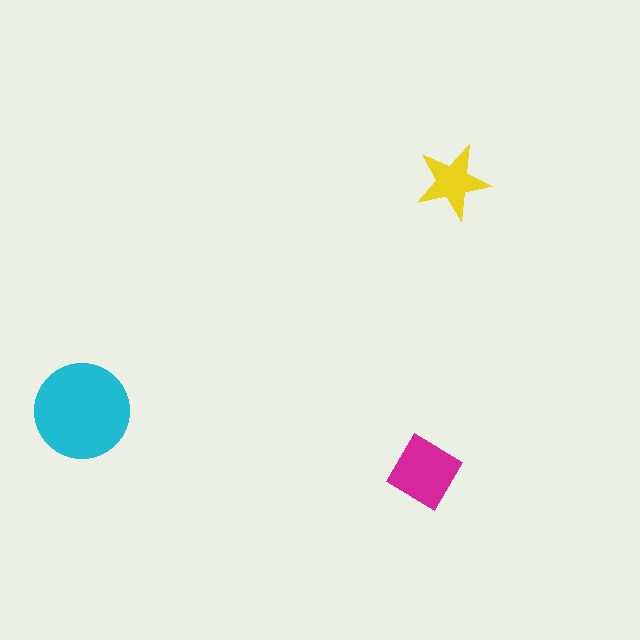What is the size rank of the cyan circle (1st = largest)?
1st.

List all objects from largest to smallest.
The cyan circle, the magenta diamond, the yellow star.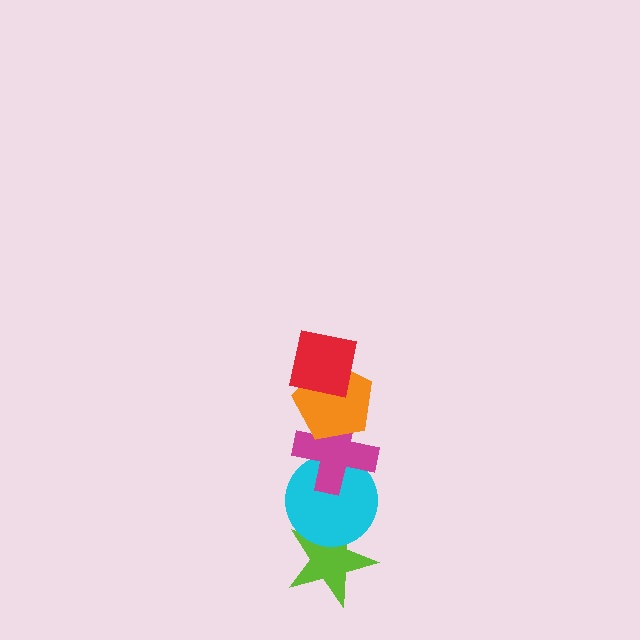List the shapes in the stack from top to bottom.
From top to bottom: the red square, the orange pentagon, the magenta cross, the cyan circle, the lime star.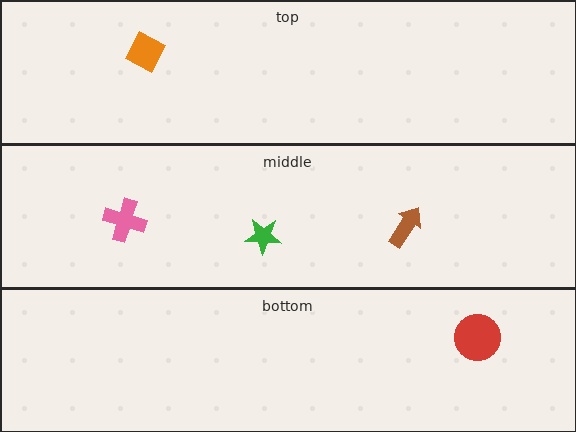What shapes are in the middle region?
The brown arrow, the pink cross, the green star.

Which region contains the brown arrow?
The middle region.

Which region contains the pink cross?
The middle region.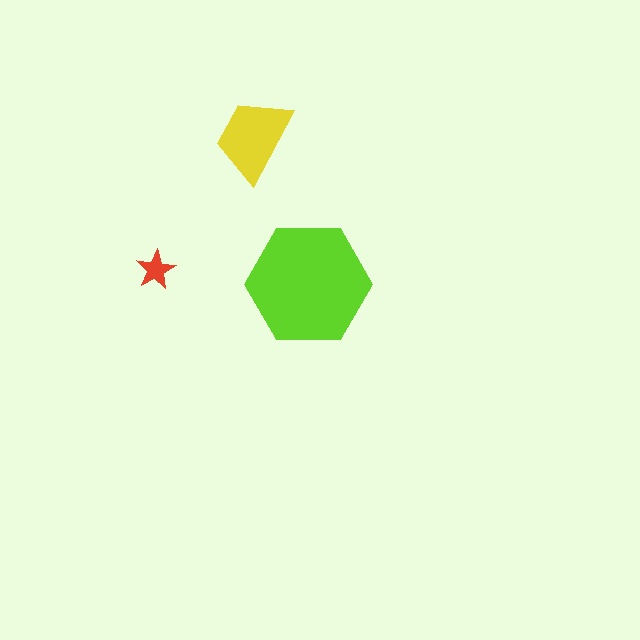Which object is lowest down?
The lime hexagon is bottommost.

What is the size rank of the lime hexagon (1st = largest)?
1st.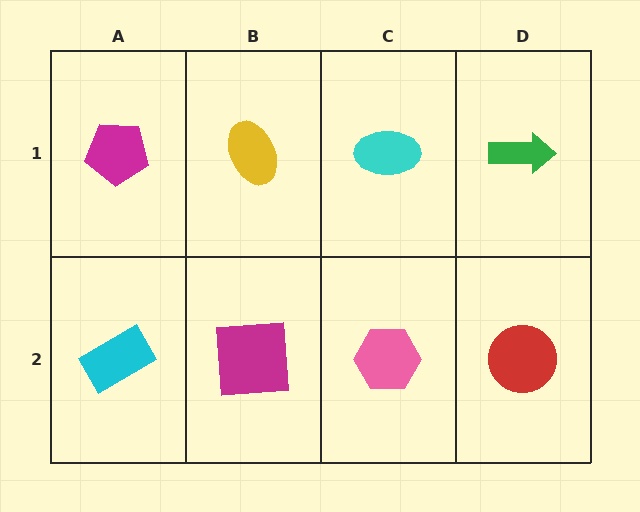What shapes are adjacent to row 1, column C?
A pink hexagon (row 2, column C), a yellow ellipse (row 1, column B), a green arrow (row 1, column D).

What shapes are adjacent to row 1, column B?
A magenta square (row 2, column B), a magenta pentagon (row 1, column A), a cyan ellipse (row 1, column C).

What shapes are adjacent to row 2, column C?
A cyan ellipse (row 1, column C), a magenta square (row 2, column B), a red circle (row 2, column D).